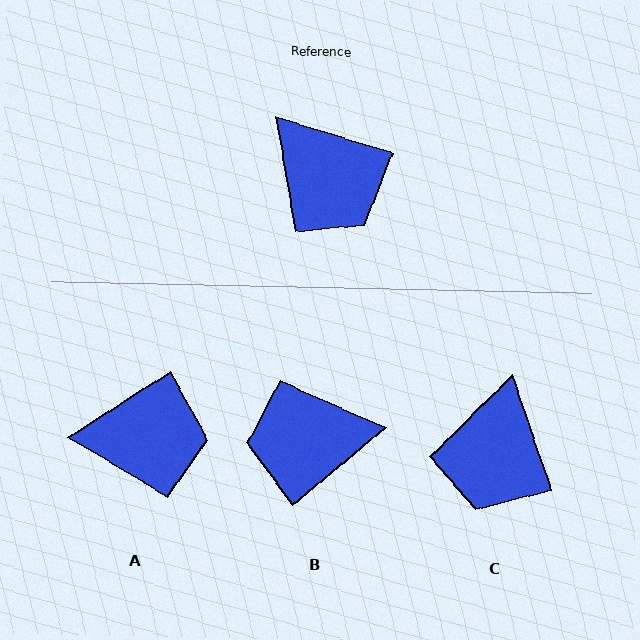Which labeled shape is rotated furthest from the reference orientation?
B, about 123 degrees away.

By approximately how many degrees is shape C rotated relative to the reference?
Approximately 54 degrees clockwise.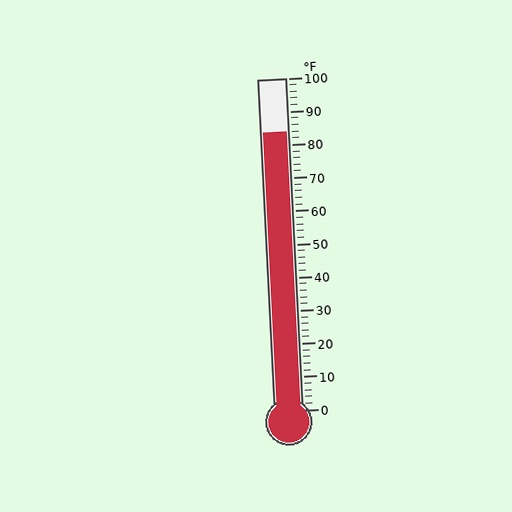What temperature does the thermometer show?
The thermometer shows approximately 84°F.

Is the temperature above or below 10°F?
The temperature is above 10°F.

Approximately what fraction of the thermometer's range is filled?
The thermometer is filled to approximately 85% of its range.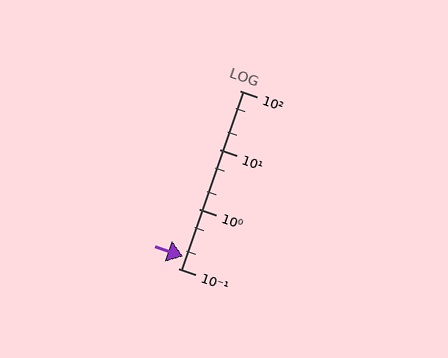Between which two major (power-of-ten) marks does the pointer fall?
The pointer is between 0.1 and 1.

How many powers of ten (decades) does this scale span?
The scale spans 3 decades, from 0.1 to 100.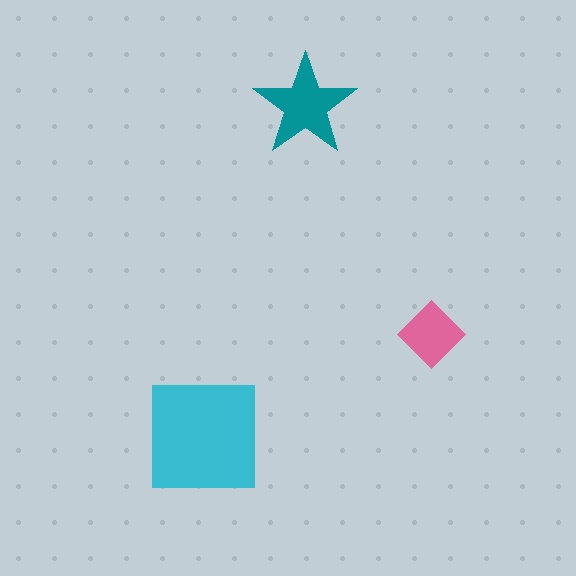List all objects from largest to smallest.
The cyan square, the teal star, the pink diamond.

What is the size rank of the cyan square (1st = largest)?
1st.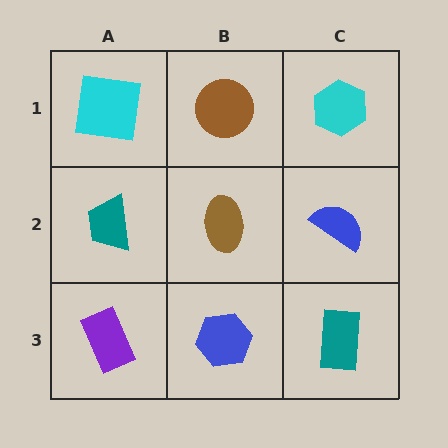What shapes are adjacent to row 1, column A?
A teal trapezoid (row 2, column A), a brown circle (row 1, column B).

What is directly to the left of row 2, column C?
A brown ellipse.